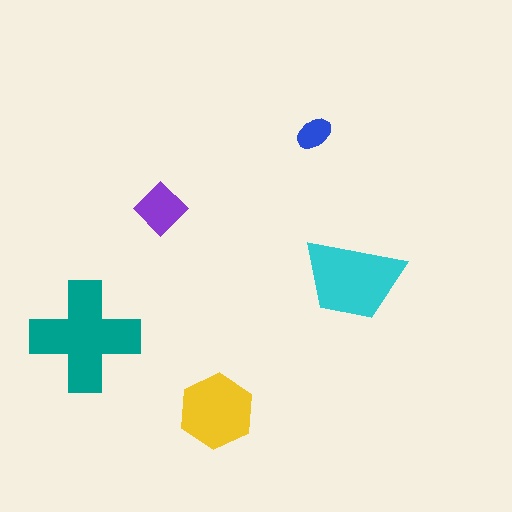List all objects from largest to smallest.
The teal cross, the cyan trapezoid, the yellow hexagon, the purple diamond, the blue ellipse.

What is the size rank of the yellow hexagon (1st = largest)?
3rd.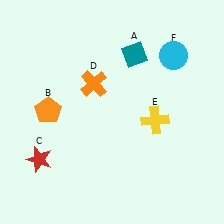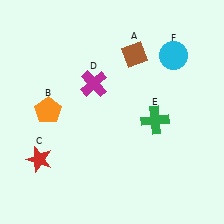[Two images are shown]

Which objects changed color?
A changed from teal to brown. D changed from orange to magenta. E changed from yellow to green.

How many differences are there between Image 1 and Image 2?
There are 3 differences between the two images.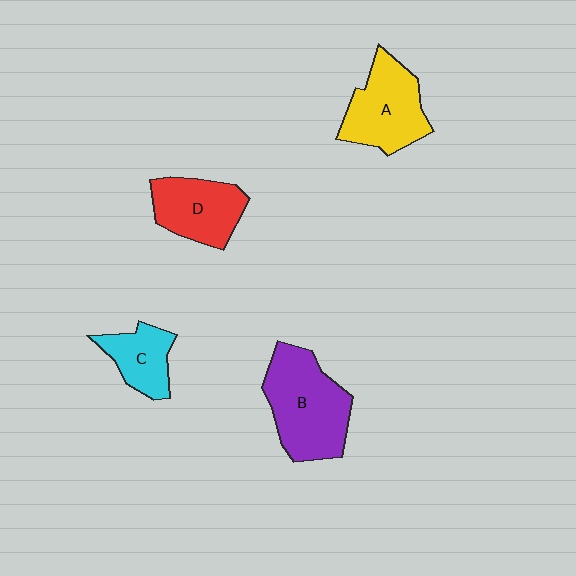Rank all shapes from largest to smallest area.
From largest to smallest: B (purple), A (yellow), D (red), C (cyan).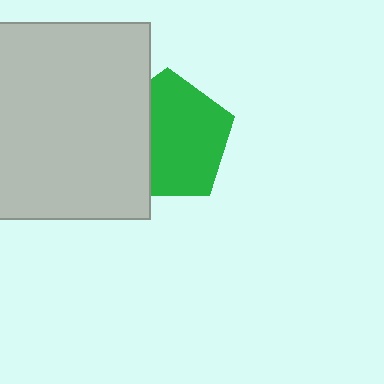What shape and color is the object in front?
The object in front is a light gray square.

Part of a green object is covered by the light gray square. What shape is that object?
It is a pentagon.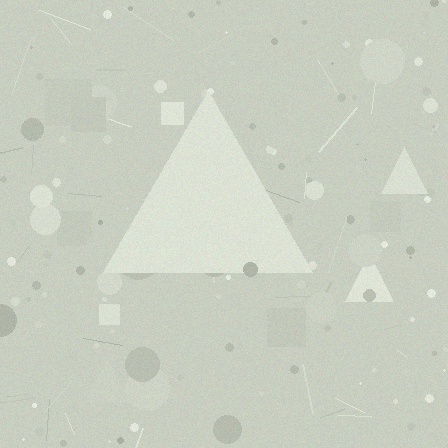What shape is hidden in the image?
A triangle is hidden in the image.